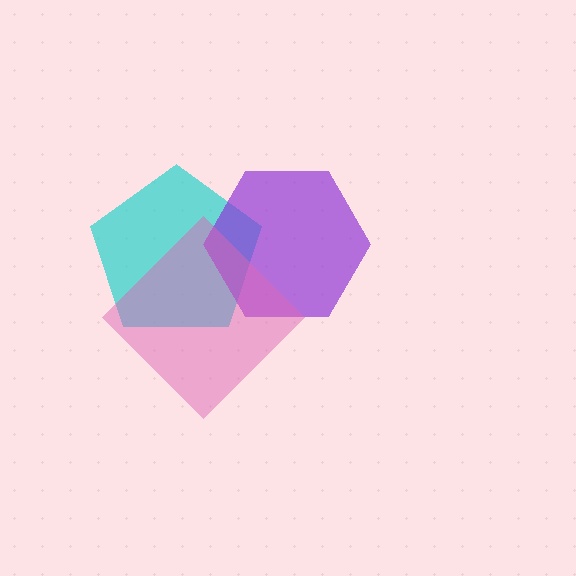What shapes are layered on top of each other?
The layered shapes are: a cyan pentagon, a purple hexagon, a pink diamond.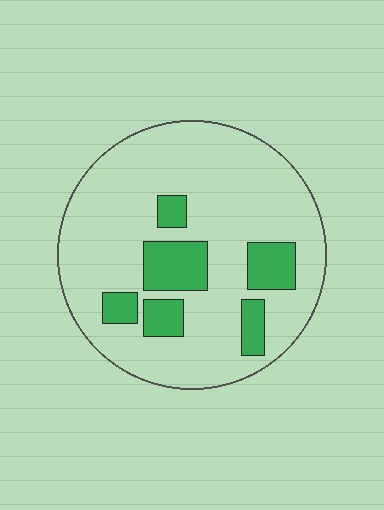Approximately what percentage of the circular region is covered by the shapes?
Approximately 20%.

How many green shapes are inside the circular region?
6.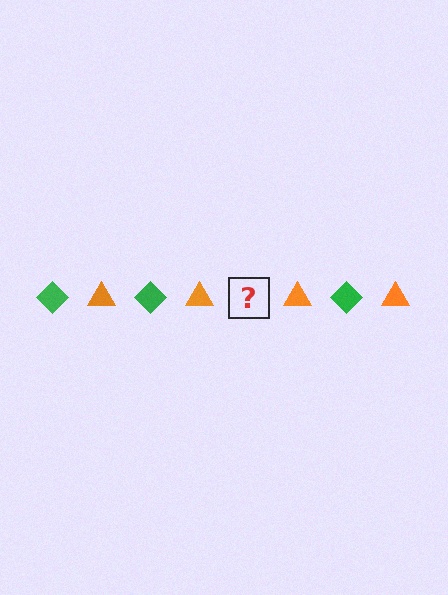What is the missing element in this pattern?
The missing element is a green diamond.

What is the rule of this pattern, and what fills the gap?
The rule is that the pattern alternates between green diamond and orange triangle. The gap should be filled with a green diamond.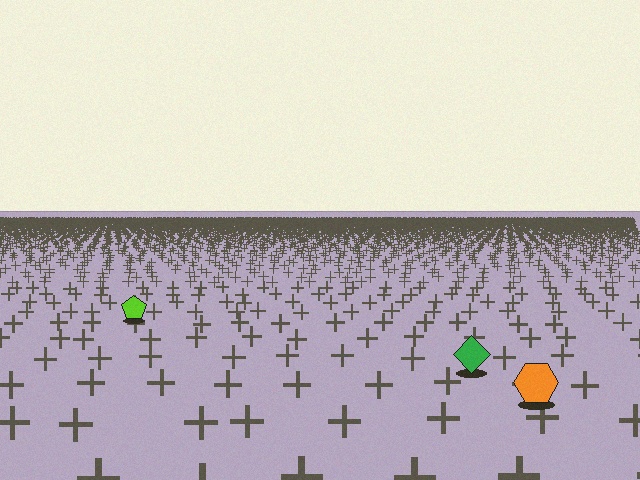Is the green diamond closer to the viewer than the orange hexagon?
No. The orange hexagon is closer — you can tell from the texture gradient: the ground texture is coarser near it.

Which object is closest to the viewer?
The orange hexagon is closest. The texture marks near it are larger and more spread out.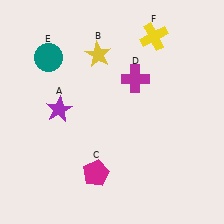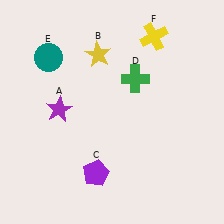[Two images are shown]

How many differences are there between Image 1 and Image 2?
There are 2 differences between the two images.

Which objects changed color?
C changed from magenta to purple. D changed from magenta to green.